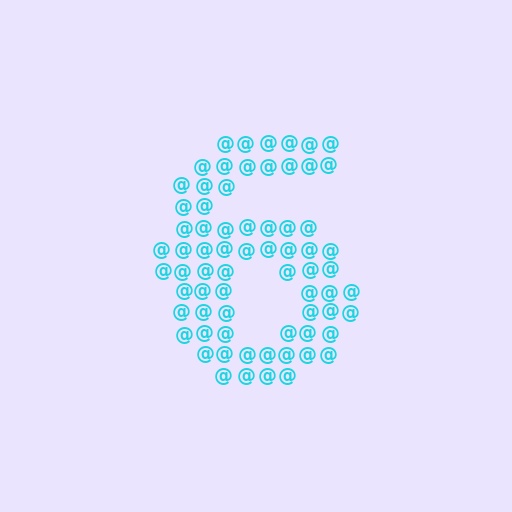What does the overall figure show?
The overall figure shows the digit 6.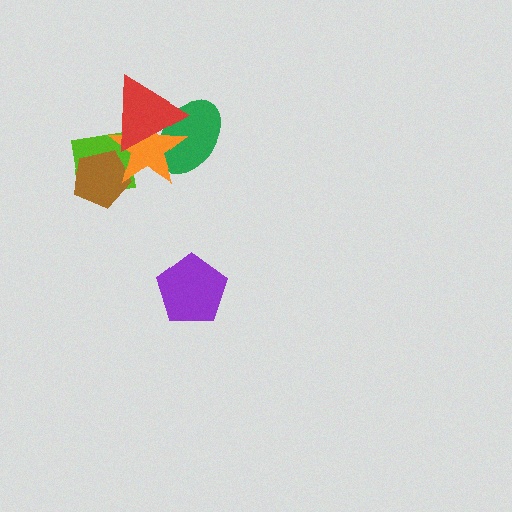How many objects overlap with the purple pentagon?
0 objects overlap with the purple pentagon.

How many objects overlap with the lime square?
2 objects overlap with the lime square.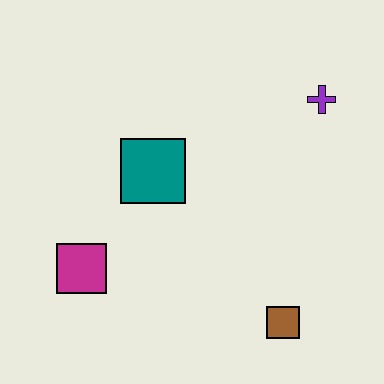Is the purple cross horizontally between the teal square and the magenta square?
No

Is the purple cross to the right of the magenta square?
Yes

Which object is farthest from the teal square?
The brown square is farthest from the teal square.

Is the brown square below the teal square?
Yes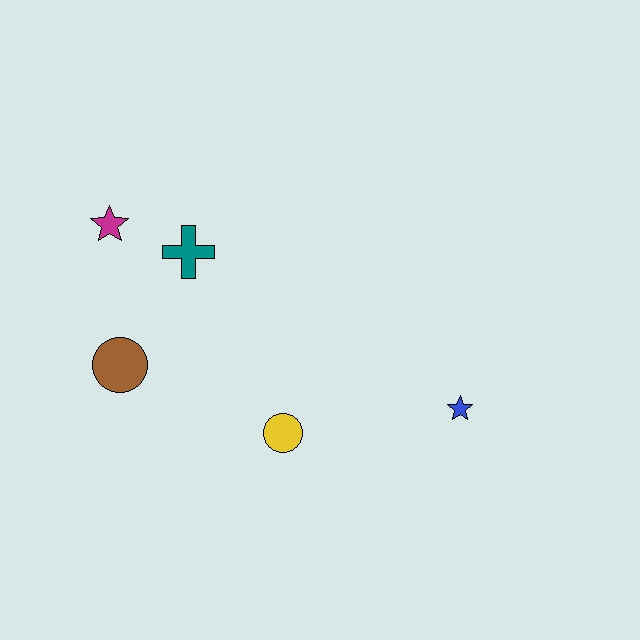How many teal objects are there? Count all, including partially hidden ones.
There is 1 teal object.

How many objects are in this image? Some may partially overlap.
There are 5 objects.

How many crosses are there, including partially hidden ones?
There is 1 cross.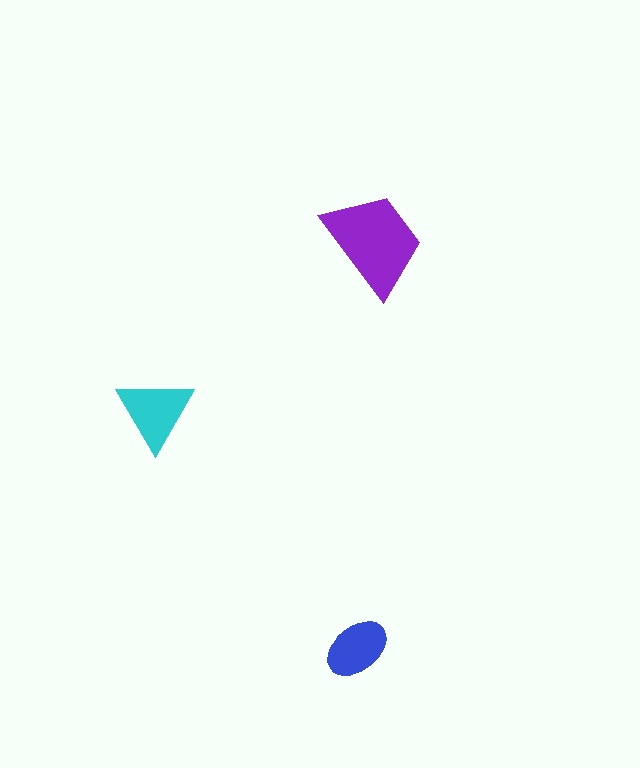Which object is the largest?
The purple trapezoid.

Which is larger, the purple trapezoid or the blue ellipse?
The purple trapezoid.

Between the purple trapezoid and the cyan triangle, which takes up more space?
The purple trapezoid.